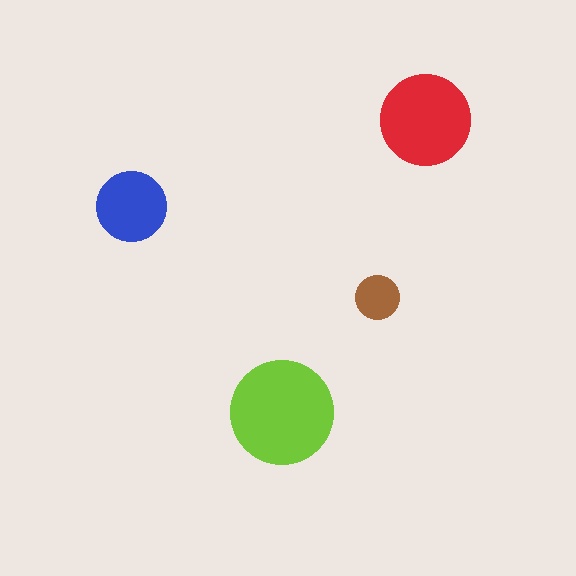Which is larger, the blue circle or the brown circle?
The blue one.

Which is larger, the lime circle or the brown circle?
The lime one.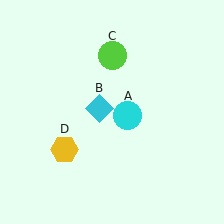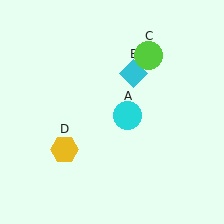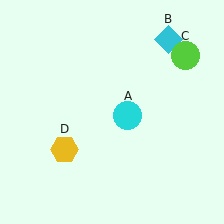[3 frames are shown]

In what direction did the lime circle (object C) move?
The lime circle (object C) moved right.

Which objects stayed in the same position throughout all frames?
Cyan circle (object A) and yellow hexagon (object D) remained stationary.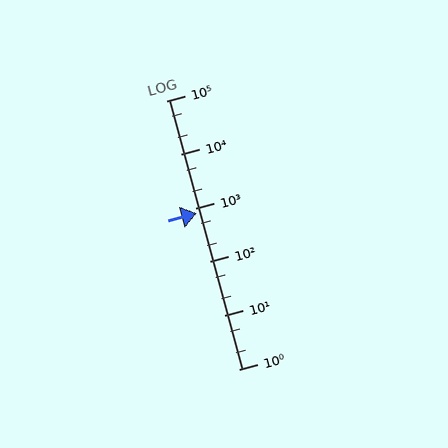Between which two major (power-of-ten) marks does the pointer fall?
The pointer is between 100 and 1000.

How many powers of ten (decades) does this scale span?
The scale spans 5 decades, from 1 to 100000.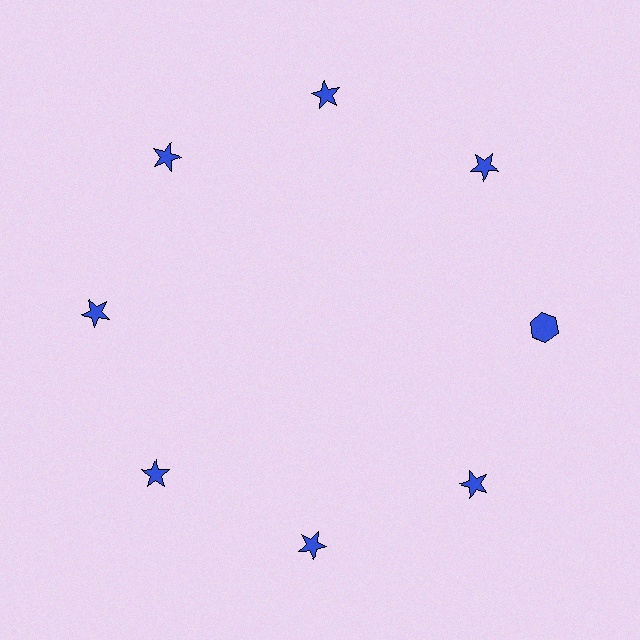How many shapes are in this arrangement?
There are 8 shapes arranged in a ring pattern.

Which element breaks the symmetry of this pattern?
The blue hexagon at roughly the 3 o'clock position breaks the symmetry. All other shapes are blue stars.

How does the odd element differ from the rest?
It has a different shape: hexagon instead of star.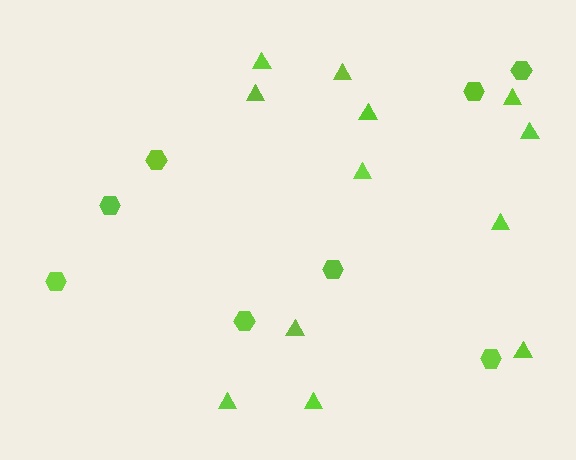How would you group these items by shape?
There are 2 groups: one group of hexagons (8) and one group of triangles (12).